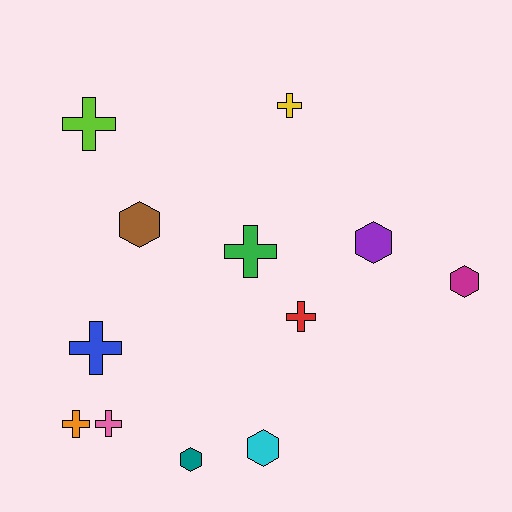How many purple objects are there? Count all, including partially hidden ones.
There is 1 purple object.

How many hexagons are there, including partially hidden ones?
There are 5 hexagons.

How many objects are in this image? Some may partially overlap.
There are 12 objects.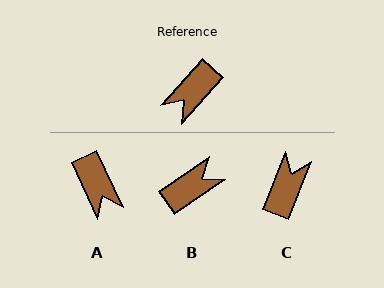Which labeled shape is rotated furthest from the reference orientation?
B, about 167 degrees away.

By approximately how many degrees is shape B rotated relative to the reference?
Approximately 167 degrees counter-clockwise.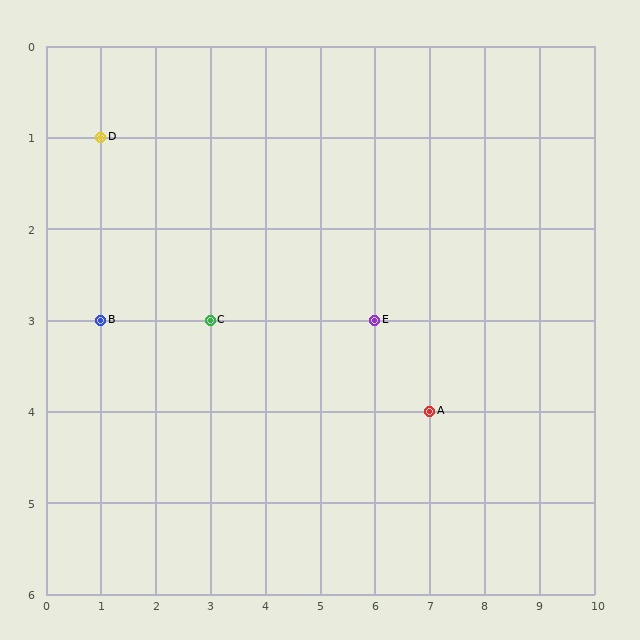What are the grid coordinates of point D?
Point D is at grid coordinates (1, 1).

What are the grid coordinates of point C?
Point C is at grid coordinates (3, 3).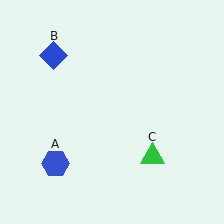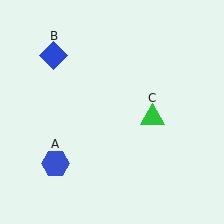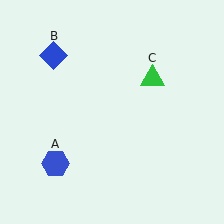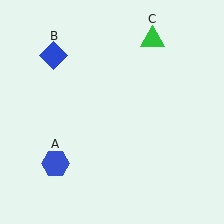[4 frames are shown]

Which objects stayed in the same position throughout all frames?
Blue hexagon (object A) and blue diamond (object B) remained stationary.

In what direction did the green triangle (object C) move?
The green triangle (object C) moved up.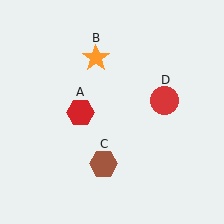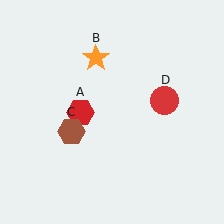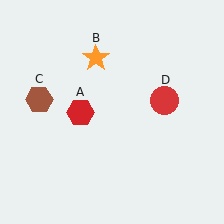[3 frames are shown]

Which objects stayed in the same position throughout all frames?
Red hexagon (object A) and orange star (object B) and red circle (object D) remained stationary.